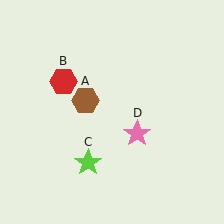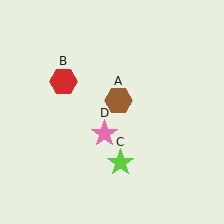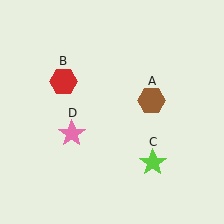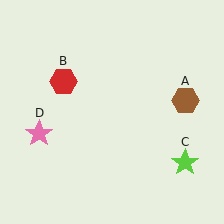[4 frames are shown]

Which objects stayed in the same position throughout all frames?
Red hexagon (object B) remained stationary.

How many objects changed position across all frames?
3 objects changed position: brown hexagon (object A), lime star (object C), pink star (object D).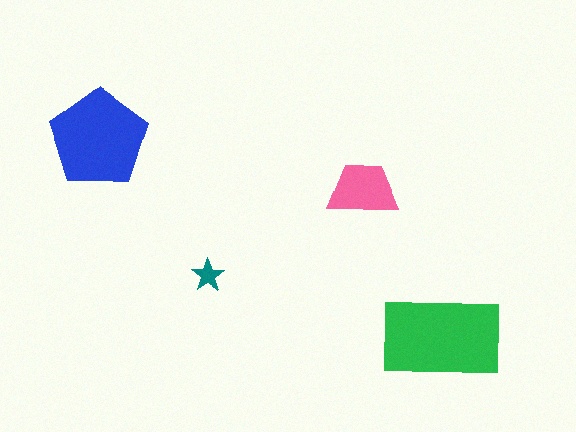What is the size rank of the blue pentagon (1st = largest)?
2nd.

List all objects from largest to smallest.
The green rectangle, the blue pentagon, the pink trapezoid, the teal star.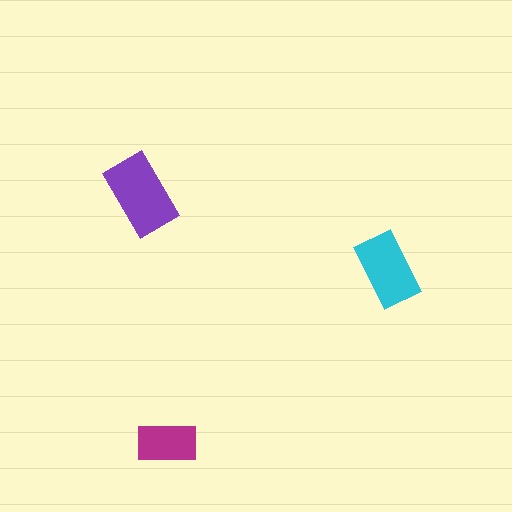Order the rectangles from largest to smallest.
the purple one, the cyan one, the magenta one.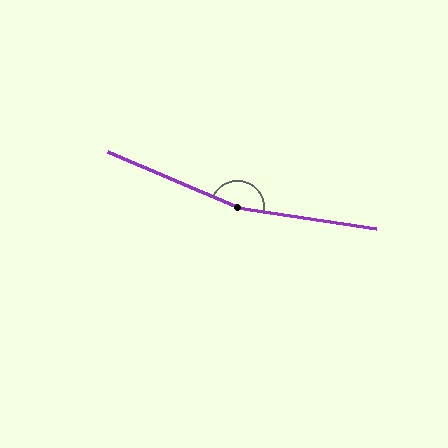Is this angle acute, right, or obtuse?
It is obtuse.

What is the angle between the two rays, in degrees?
Approximately 166 degrees.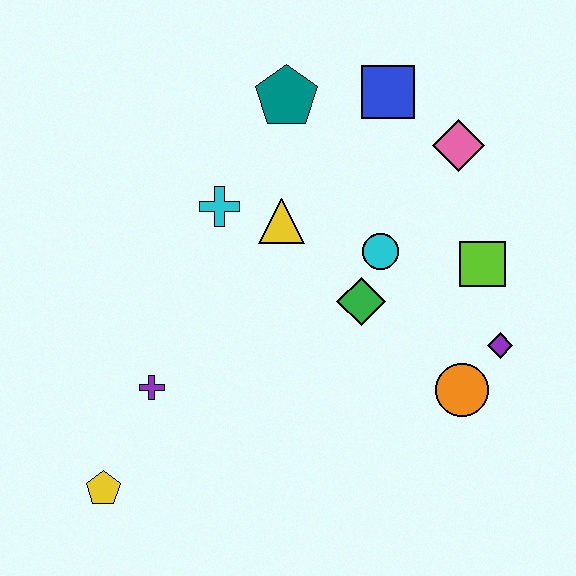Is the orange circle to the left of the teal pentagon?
No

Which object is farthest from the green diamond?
The yellow pentagon is farthest from the green diamond.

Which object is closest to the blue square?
The pink diamond is closest to the blue square.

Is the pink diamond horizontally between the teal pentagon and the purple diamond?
Yes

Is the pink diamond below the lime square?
No